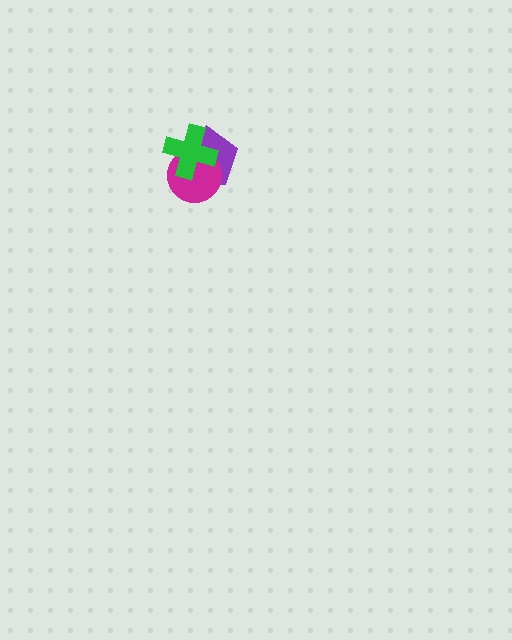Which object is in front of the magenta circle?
The green cross is in front of the magenta circle.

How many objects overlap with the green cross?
2 objects overlap with the green cross.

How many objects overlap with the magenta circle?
2 objects overlap with the magenta circle.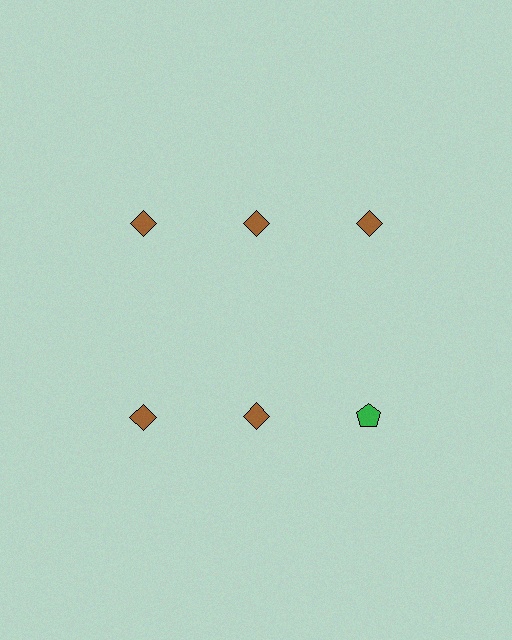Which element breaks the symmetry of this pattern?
The green pentagon in the second row, center column breaks the symmetry. All other shapes are brown diamonds.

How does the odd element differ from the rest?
It differs in both color (green instead of brown) and shape (pentagon instead of diamond).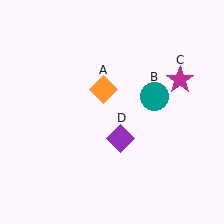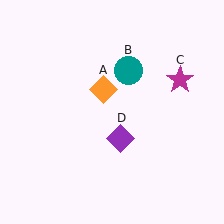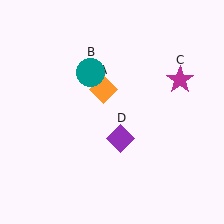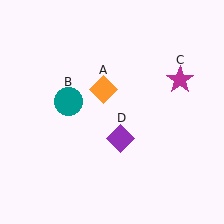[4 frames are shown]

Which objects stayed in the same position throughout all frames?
Orange diamond (object A) and magenta star (object C) and purple diamond (object D) remained stationary.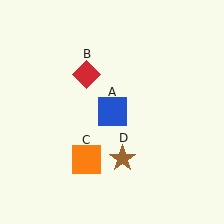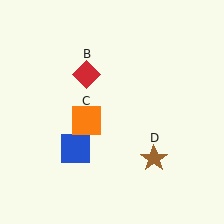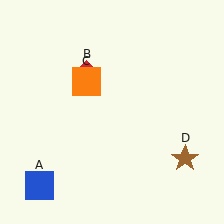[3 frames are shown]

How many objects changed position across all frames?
3 objects changed position: blue square (object A), orange square (object C), brown star (object D).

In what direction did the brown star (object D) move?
The brown star (object D) moved right.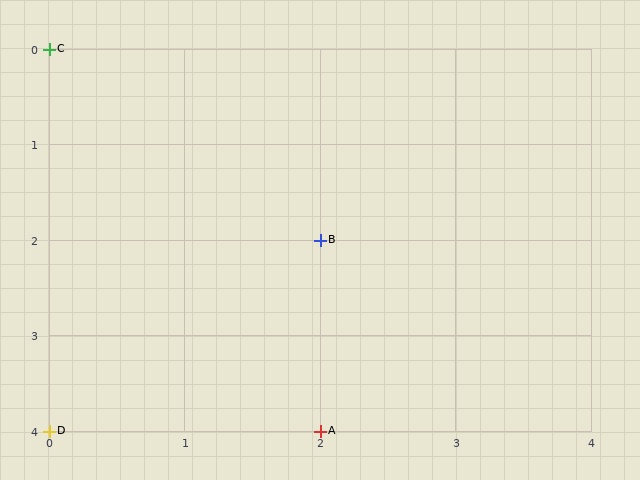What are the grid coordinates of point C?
Point C is at grid coordinates (0, 0).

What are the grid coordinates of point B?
Point B is at grid coordinates (2, 2).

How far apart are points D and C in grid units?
Points D and C are 4 rows apart.